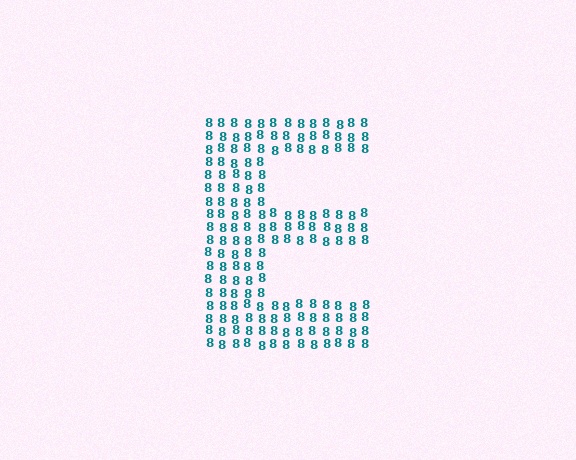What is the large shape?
The large shape is the letter E.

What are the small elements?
The small elements are digit 8's.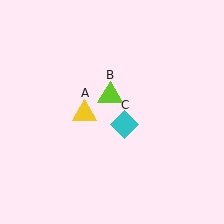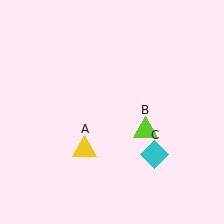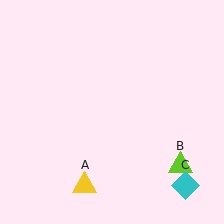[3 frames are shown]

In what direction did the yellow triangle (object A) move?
The yellow triangle (object A) moved down.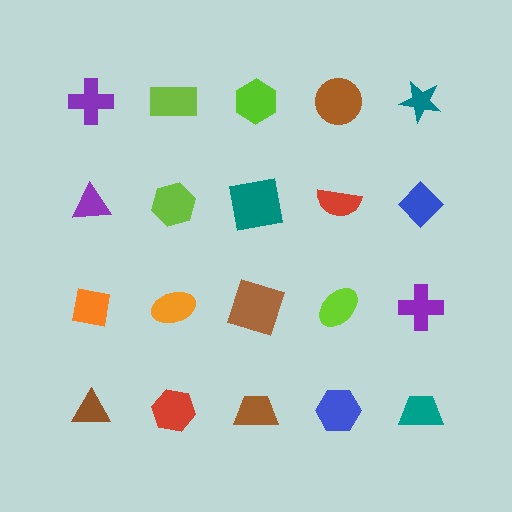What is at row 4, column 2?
A red hexagon.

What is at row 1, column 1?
A purple cross.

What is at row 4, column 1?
A brown triangle.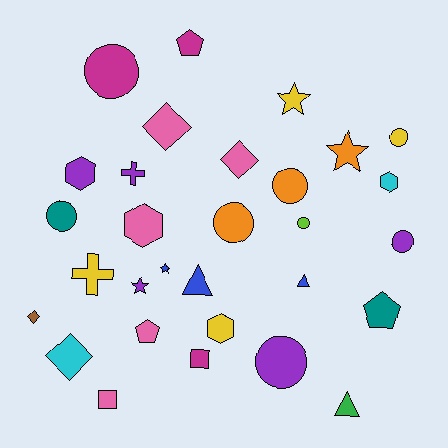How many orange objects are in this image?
There are 3 orange objects.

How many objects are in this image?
There are 30 objects.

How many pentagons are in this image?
There are 3 pentagons.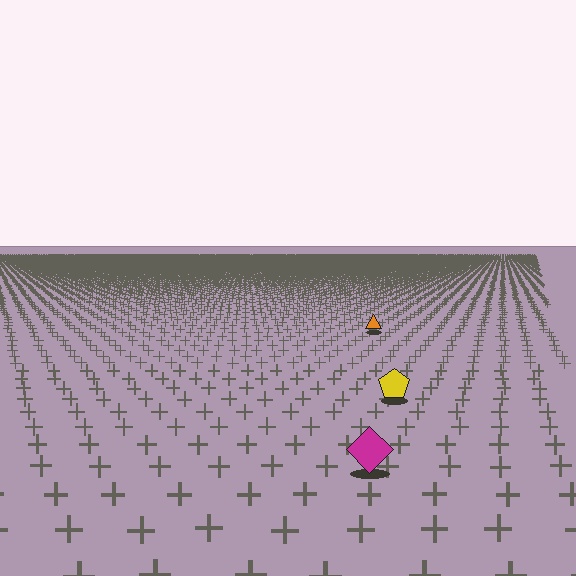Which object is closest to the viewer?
The magenta diamond is closest. The texture marks near it are larger and more spread out.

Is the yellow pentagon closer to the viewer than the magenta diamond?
No. The magenta diamond is closer — you can tell from the texture gradient: the ground texture is coarser near it.